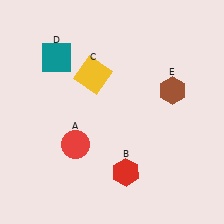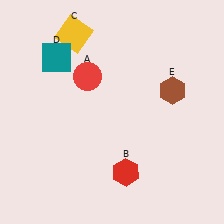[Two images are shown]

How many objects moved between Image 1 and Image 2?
2 objects moved between the two images.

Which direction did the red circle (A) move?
The red circle (A) moved up.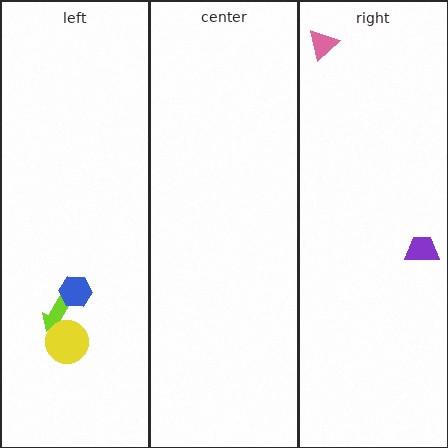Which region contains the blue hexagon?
The left region.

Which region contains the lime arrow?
The left region.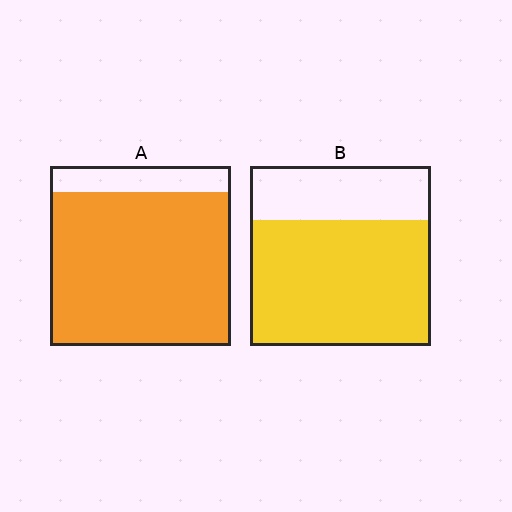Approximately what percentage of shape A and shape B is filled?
A is approximately 85% and B is approximately 70%.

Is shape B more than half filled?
Yes.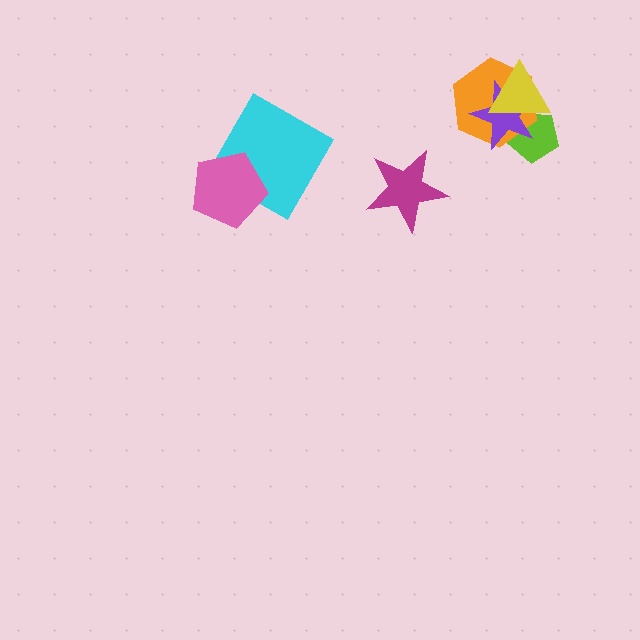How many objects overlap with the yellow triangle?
3 objects overlap with the yellow triangle.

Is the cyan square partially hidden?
Yes, it is partially covered by another shape.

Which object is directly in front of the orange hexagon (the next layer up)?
The purple star is directly in front of the orange hexagon.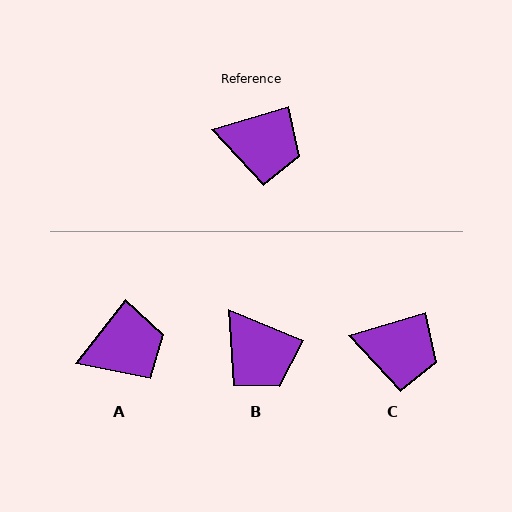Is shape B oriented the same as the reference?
No, it is off by about 40 degrees.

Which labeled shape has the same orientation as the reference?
C.